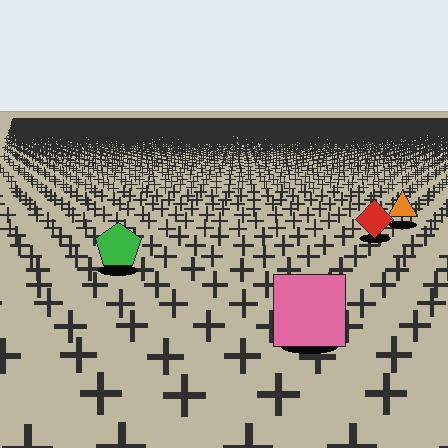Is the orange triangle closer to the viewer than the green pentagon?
No. The green pentagon is closer — you can tell from the texture gradient: the ground texture is coarser near it.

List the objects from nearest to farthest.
From nearest to farthest: the pink square, the green pentagon, the red diamond, the orange triangle.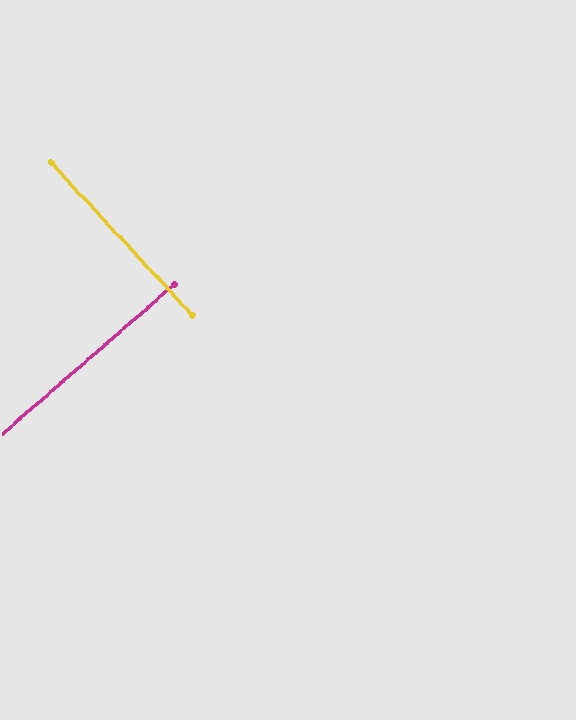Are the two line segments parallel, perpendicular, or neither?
Perpendicular — they meet at approximately 88°.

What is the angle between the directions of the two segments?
Approximately 88 degrees.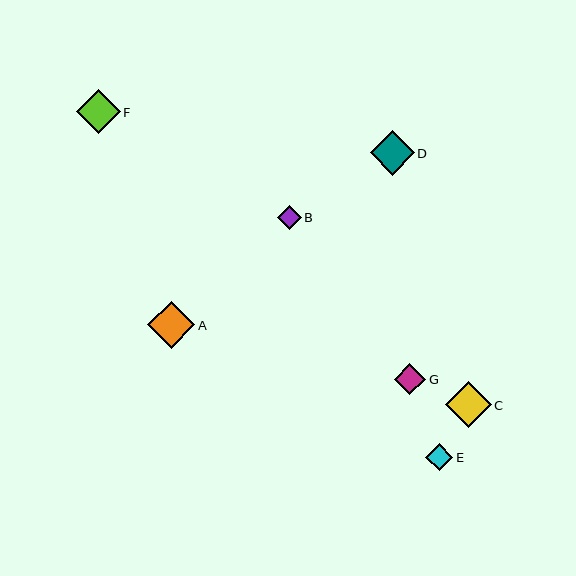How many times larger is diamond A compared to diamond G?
Diamond A is approximately 1.5 times the size of diamond G.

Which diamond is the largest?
Diamond A is the largest with a size of approximately 48 pixels.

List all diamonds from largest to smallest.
From largest to smallest: A, C, D, F, G, E, B.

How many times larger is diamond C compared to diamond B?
Diamond C is approximately 1.9 times the size of diamond B.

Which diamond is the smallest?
Diamond B is the smallest with a size of approximately 24 pixels.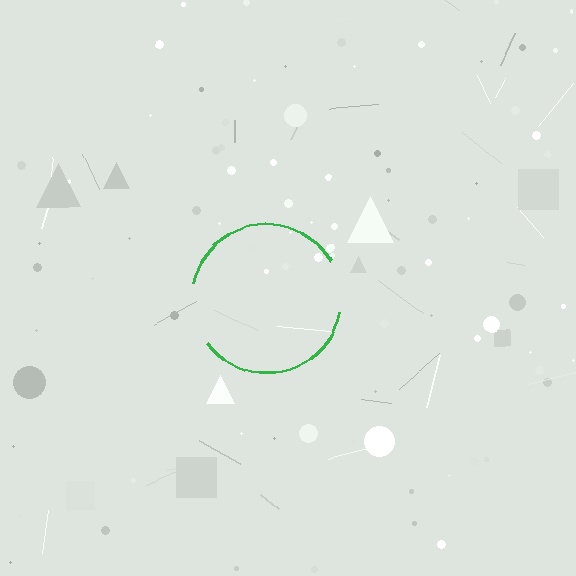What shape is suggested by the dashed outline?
The dashed outline suggests a circle.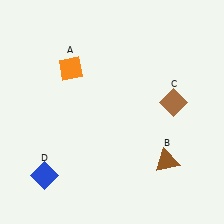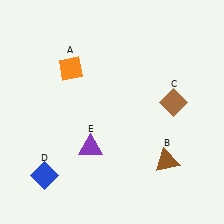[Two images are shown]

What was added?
A purple triangle (E) was added in Image 2.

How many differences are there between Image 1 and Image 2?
There is 1 difference between the two images.